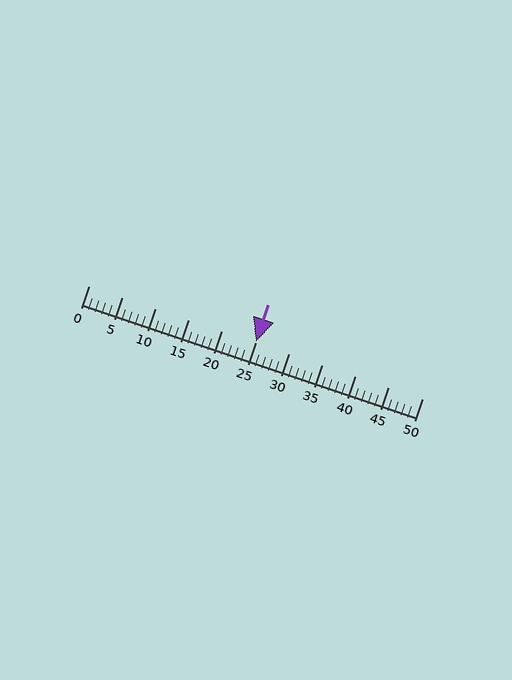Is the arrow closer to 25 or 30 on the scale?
The arrow is closer to 25.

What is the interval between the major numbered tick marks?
The major tick marks are spaced 5 units apart.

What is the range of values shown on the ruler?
The ruler shows values from 0 to 50.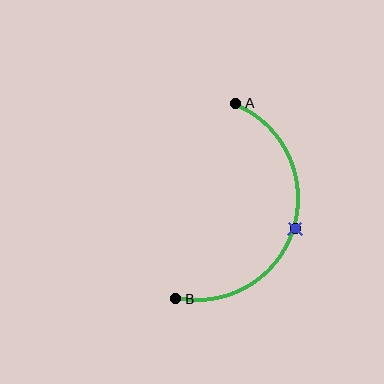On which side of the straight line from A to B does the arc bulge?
The arc bulges to the right of the straight line connecting A and B.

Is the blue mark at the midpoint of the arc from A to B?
Yes. The blue mark lies on the arc at equal arc-length from both A and B — it is the arc midpoint.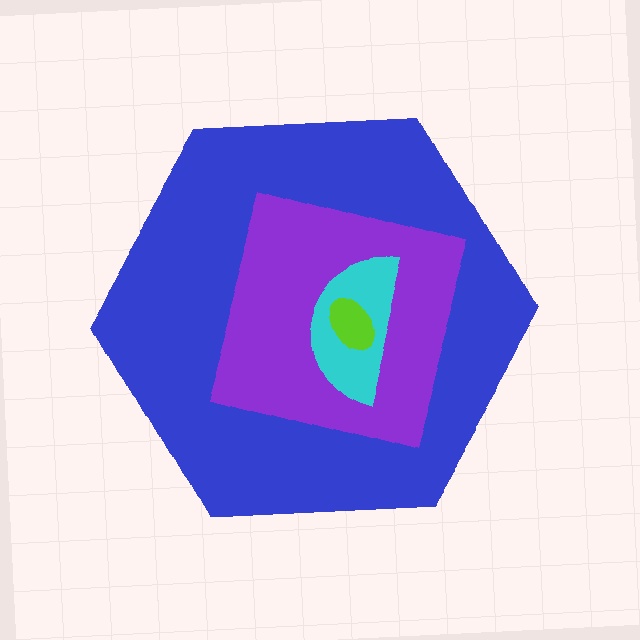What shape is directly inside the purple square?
The cyan semicircle.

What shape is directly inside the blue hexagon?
The purple square.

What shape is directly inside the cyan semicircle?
The lime ellipse.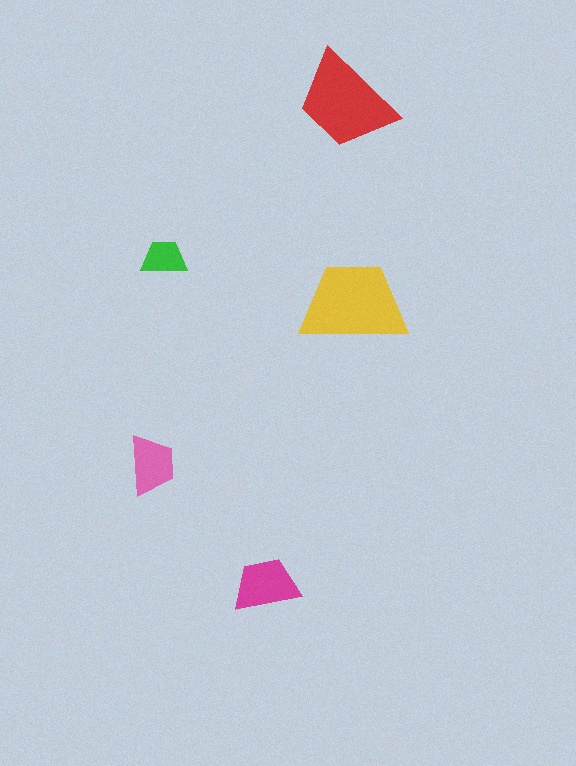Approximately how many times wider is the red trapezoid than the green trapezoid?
About 2.5 times wider.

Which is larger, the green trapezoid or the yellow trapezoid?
The yellow one.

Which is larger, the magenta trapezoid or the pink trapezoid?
The magenta one.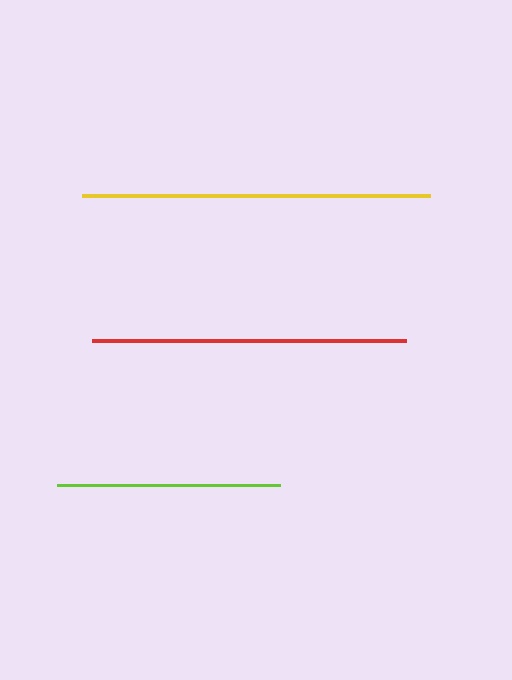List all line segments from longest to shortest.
From longest to shortest: yellow, red, lime.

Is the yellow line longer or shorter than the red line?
The yellow line is longer than the red line.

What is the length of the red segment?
The red segment is approximately 314 pixels long.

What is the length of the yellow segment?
The yellow segment is approximately 348 pixels long.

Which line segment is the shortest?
The lime line is the shortest at approximately 223 pixels.